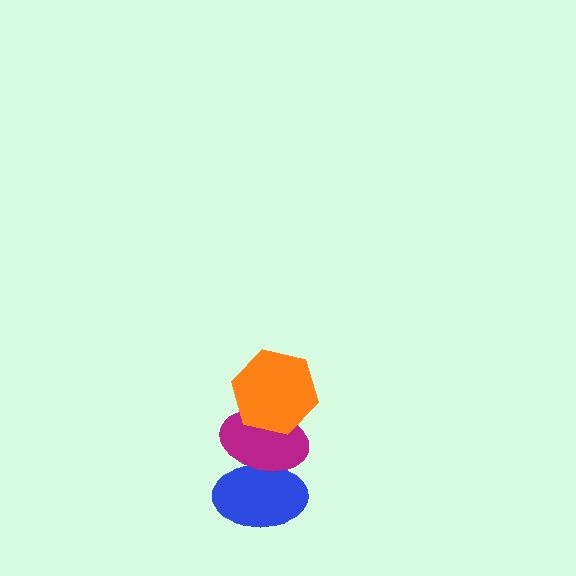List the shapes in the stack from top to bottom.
From top to bottom: the orange hexagon, the magenta ellipse, the blue ellipse.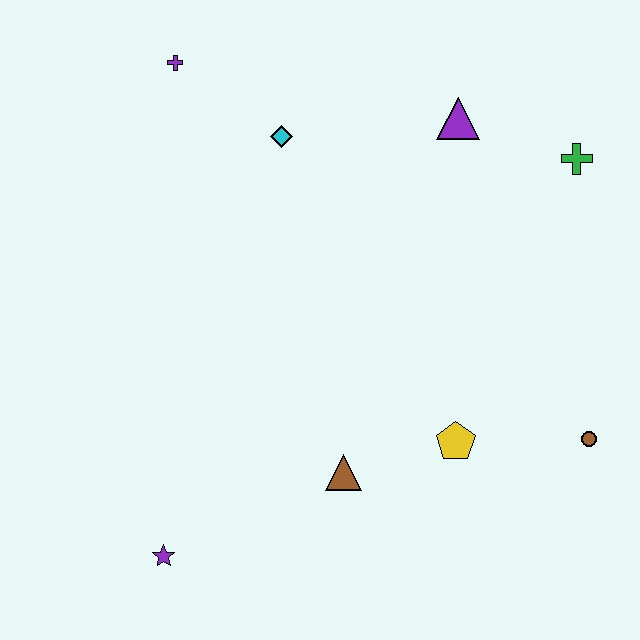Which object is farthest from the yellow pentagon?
The purple cross is farthest from the yellow pentagon.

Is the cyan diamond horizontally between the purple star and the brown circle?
Yes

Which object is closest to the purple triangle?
The green cross is closest to the purple triangle.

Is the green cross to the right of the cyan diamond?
Yes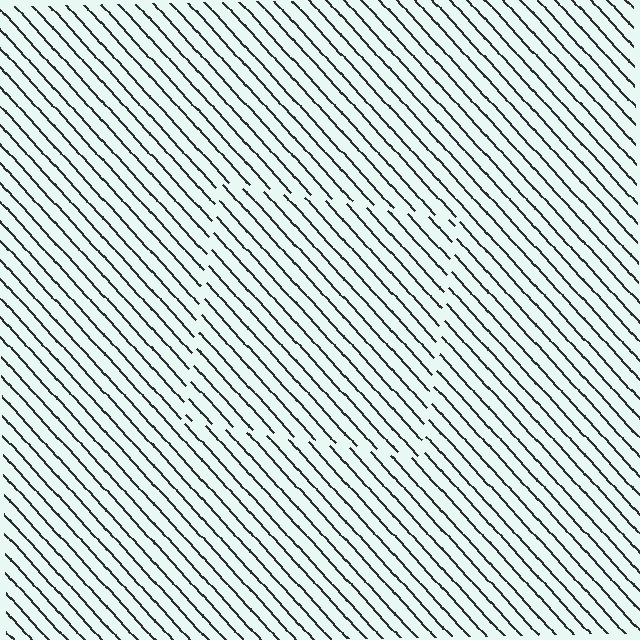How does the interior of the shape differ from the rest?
The interior of the shape contains the same grating, shifted by half a period — the contour is defined by the phase discontinuity where line-ends from the inner and outer gratings abut.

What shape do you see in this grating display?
An illusory square. The interior of the shape contains the same grating, shifted by half a period — the contour is defined by the phase discontinuity where line-ends from the inner and outer gratings abut.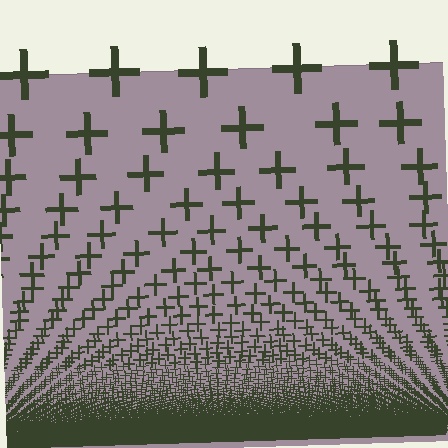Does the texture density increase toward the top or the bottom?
Density increases toward the bottom.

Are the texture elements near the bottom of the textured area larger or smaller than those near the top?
Smaller. The gradient is inverted — elements near the bottom are smaller and denser.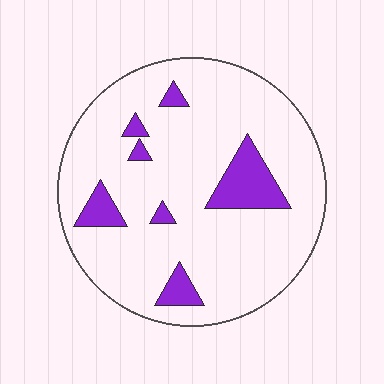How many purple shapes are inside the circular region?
7.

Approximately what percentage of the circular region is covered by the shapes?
Approximately 15%.